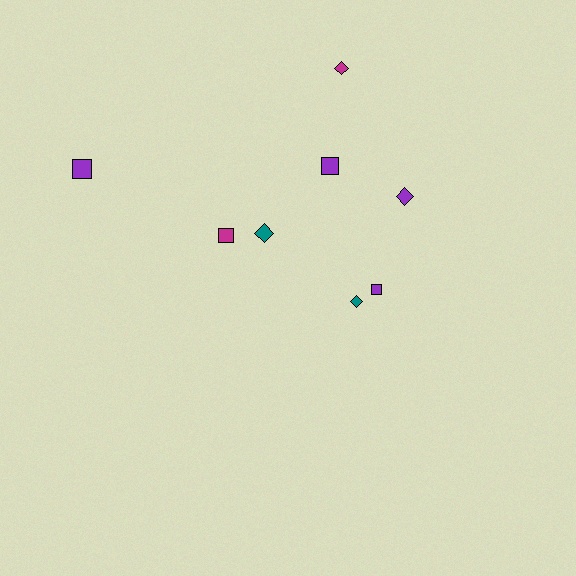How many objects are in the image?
There are 8 objects.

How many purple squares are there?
There are 3 purple squares.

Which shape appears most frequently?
Diamond, with 4 objects.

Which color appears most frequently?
Purple, with 4 objects.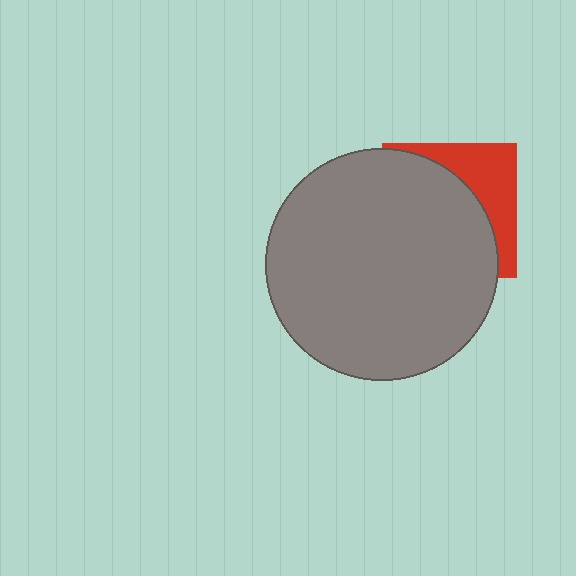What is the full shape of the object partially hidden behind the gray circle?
The partially hidden object is a red square.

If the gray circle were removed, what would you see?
You would see the complete red square.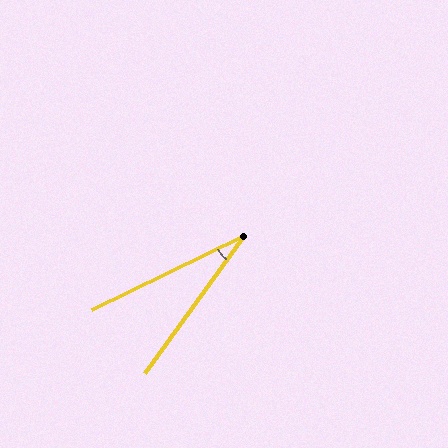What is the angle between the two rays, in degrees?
Approximately 28 degrees.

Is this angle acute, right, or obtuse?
It is acute.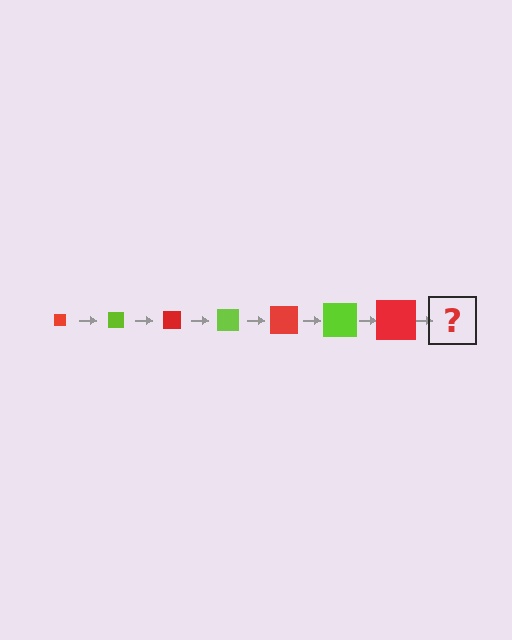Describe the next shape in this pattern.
It should be a lime square, larger than the previous one.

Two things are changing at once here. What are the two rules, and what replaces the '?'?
The two rules are that the square grows larger each step and the color cycles through red and lime. The '?' should be a lime square, larger than the previous one.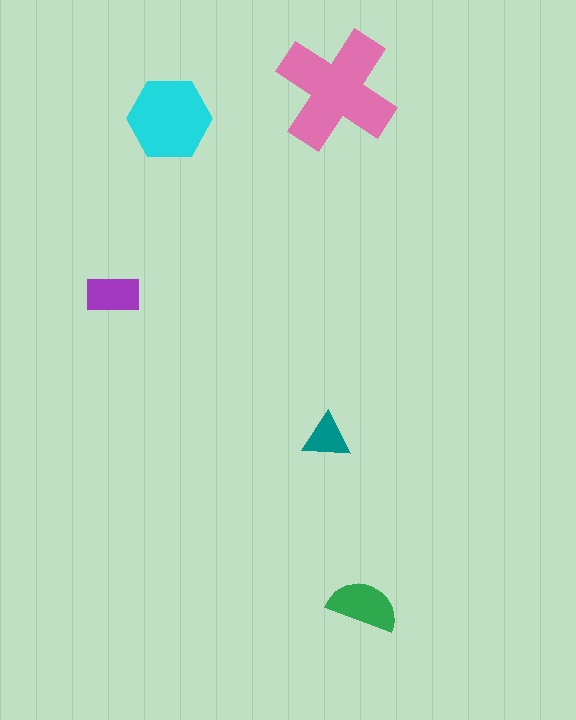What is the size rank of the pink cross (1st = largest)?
1st.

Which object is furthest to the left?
The purple rectangle is leftmost.